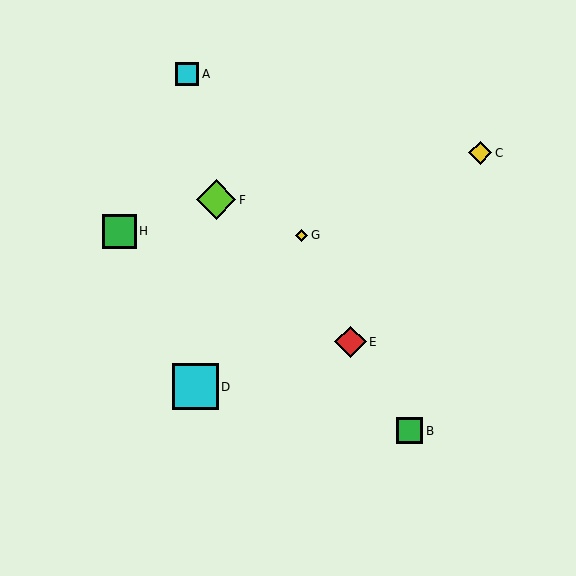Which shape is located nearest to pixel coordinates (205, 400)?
The cyan square (labeled D) at (195, 387) is nearest to that location.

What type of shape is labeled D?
Shape D is a cyan square.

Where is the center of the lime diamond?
The center of the lime diamond is at (216, 200).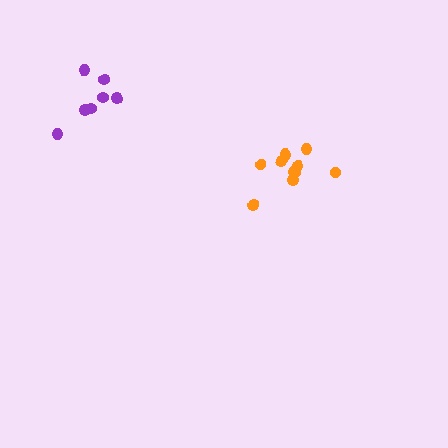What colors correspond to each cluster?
The clusters are colored: orange, purple.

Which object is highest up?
The purple cluster is topmost.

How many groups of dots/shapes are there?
There are 2 groups.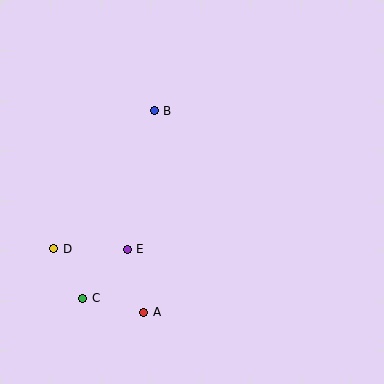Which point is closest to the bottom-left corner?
Point C is closest to the bottom-left corner.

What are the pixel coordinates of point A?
Point A is at (144, 312).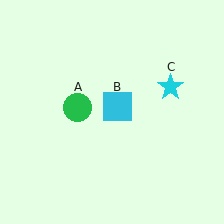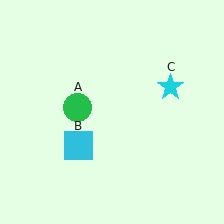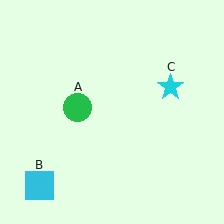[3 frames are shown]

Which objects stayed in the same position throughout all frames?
Green circle (object A) and cyan star (object C) remained stationary.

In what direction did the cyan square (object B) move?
The cyan square (object B) moved down and to the left.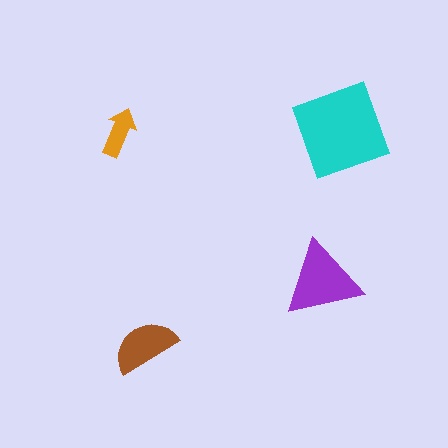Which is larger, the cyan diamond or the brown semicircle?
The cyan diamond.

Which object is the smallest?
The orange arrow.